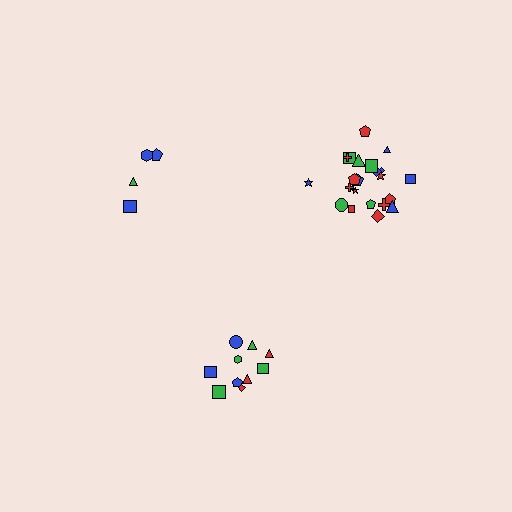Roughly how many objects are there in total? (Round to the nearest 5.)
Roughly 35 objects in total.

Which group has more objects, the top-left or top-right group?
The top-right group.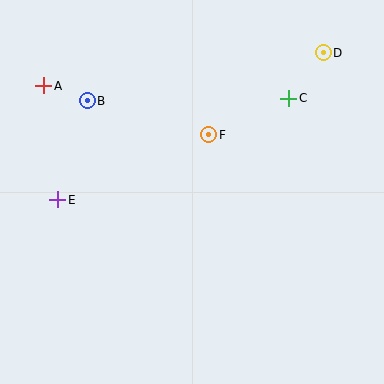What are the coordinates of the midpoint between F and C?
The midpoint between F and C is at (249, 116).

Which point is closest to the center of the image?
Point F at (209, 135) is closest to the center.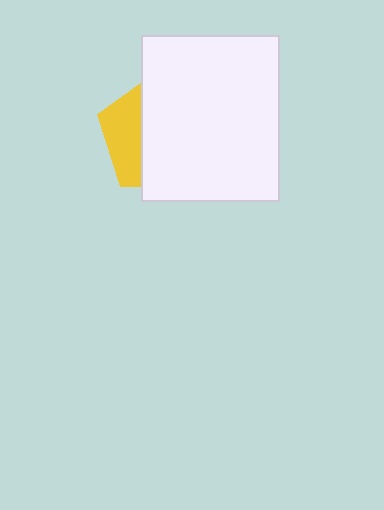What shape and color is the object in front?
The object in front is a white rectangle.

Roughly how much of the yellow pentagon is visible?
A small part of it is visible (roughly 31%).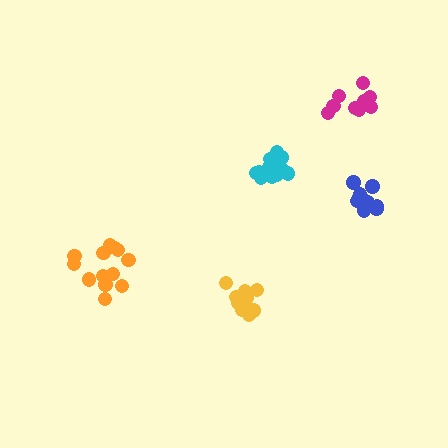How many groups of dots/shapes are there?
There are 5 groups.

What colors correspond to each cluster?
The clusters are colored: blue, yellow, magenta, cyan, orange.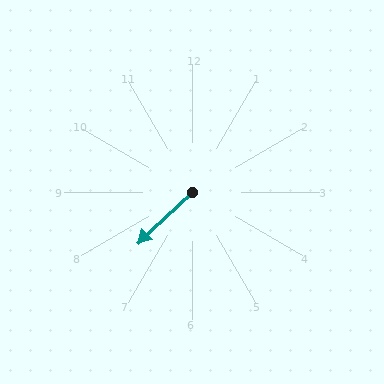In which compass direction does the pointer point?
Southwest.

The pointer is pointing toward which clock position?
Roughly 8 o'clock.